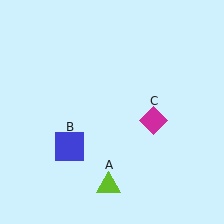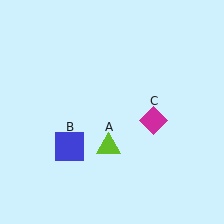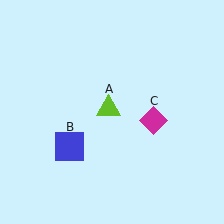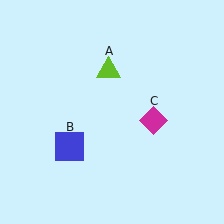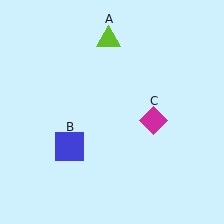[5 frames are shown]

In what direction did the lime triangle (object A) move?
The lime triangle (object A) moved up.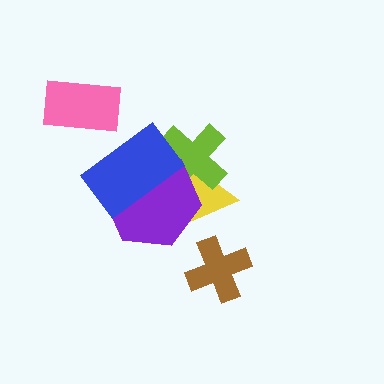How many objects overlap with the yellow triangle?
3 objects overlap with the yellow triangle.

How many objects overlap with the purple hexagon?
3 objects overlap with the purple hexagon.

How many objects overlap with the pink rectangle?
0 objects overlap with the pink rectangle.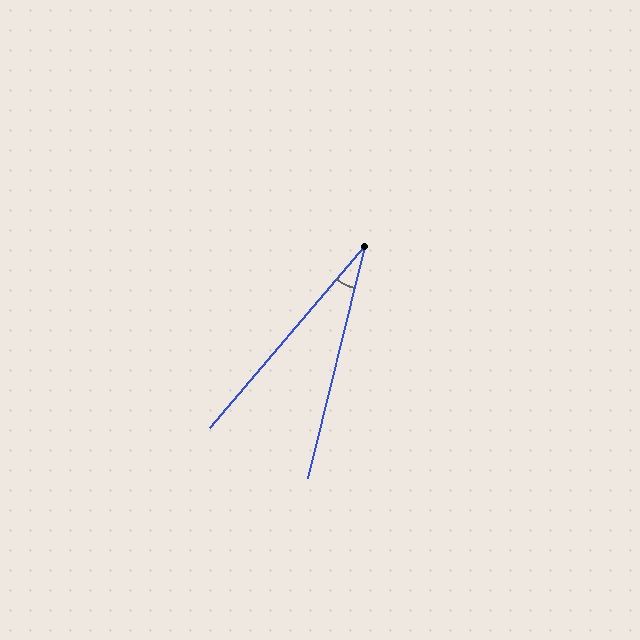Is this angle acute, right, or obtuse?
It is acute.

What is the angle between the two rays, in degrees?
Approximately 27 degrees.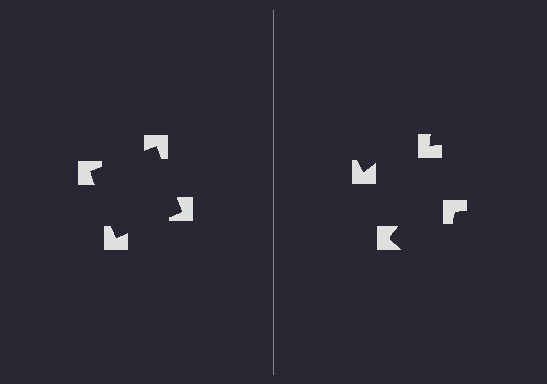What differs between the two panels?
The notched squares are positioned identically on both sides; only the wedge orientations differ. On the left they align to a square; on the right they are misaligned.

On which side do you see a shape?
An illusory square appears on the left side. On the right side the wedge cuts are rotated, so no coherent shape forms.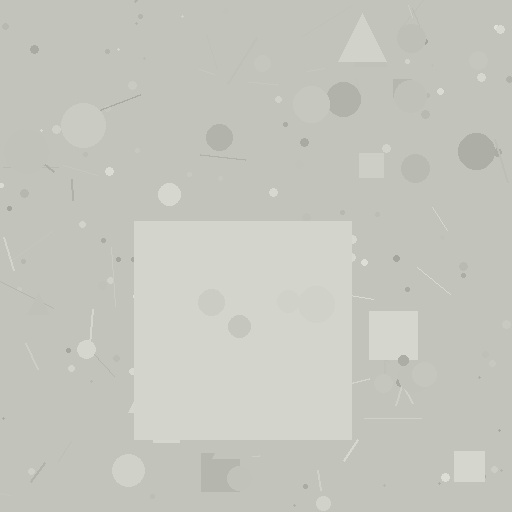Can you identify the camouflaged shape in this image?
The camouflaged shape is a square.